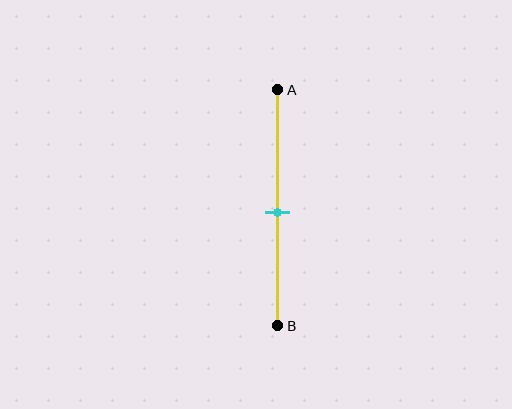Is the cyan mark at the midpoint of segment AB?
Yes, the mark is approximately at the midpoint.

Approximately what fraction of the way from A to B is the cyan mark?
The cyan mark is approximately 50% of the way from A to B.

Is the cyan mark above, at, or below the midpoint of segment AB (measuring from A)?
The cyan mark is approximately at the midpoint of segment AB.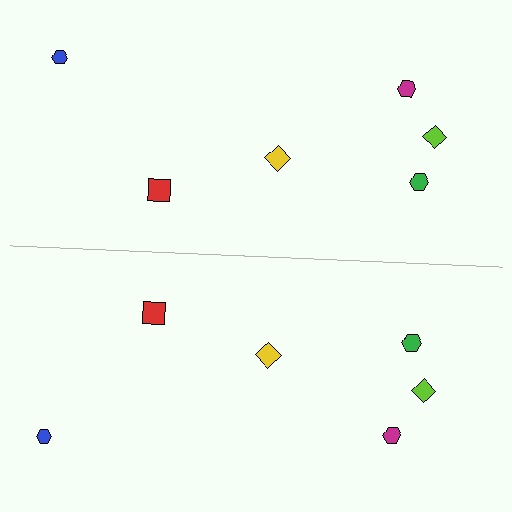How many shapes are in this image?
There are 12 shapes in this image.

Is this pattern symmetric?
Yes, this pattern has bilateral (reflection) symmetry.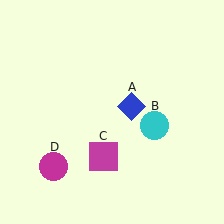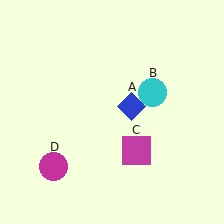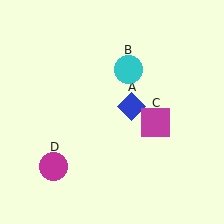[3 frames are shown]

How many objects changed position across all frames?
2 objects changed position: cyan circle (object B), magenta square (object C).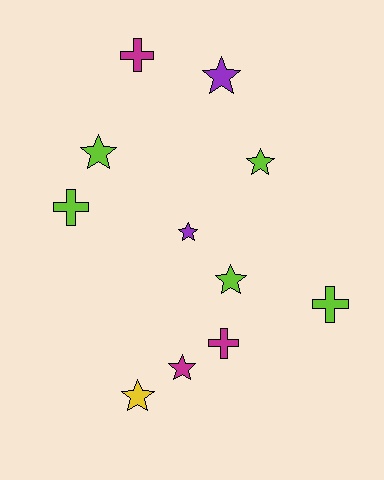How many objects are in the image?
There are 11 objects.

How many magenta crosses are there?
There are 2 magenta crosses.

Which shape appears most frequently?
Star, with 7 objects.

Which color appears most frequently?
Lime, with 5 objects.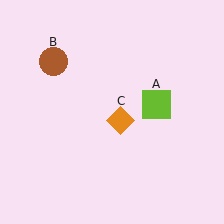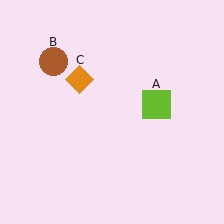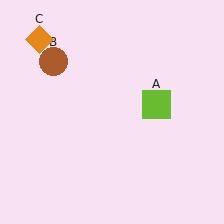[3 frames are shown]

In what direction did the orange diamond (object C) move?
The orange diamond (object C) moved up and to the left.